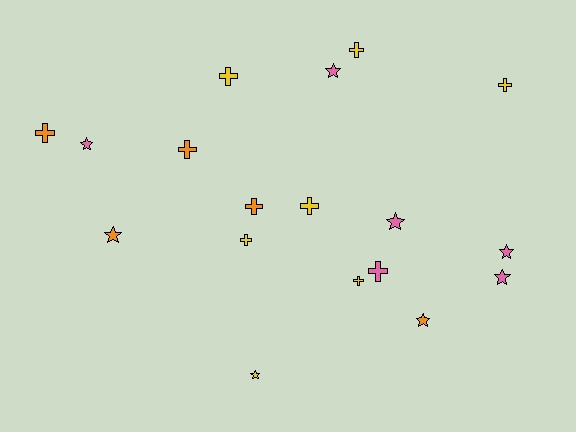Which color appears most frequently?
Yellow, with 7 objects.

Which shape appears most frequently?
Cross, with 10 objects.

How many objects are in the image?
There are 18 objects.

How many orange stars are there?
There are 2 orange stars.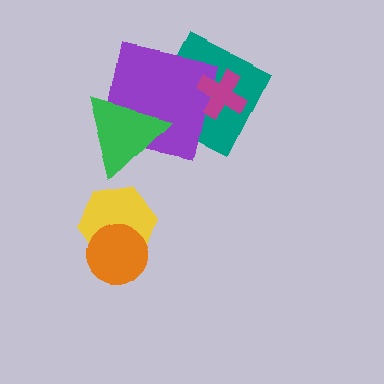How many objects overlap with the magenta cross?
2 objects overlap with the magenta cross.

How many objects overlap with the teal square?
2 objects overlap with the teal square.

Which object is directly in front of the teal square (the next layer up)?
The purple square is directly in front of the teal square.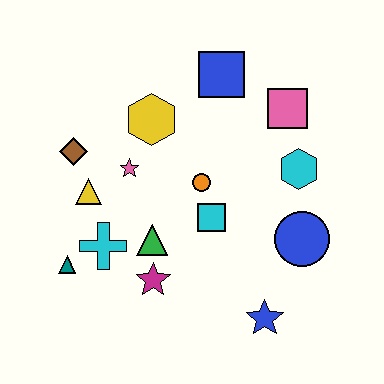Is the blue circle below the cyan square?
Yes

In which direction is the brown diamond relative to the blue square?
The brown diamond is to the left of the blue square.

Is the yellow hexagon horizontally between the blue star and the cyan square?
No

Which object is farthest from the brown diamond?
The blue star is farthest from the brown diamond.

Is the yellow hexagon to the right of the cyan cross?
Yes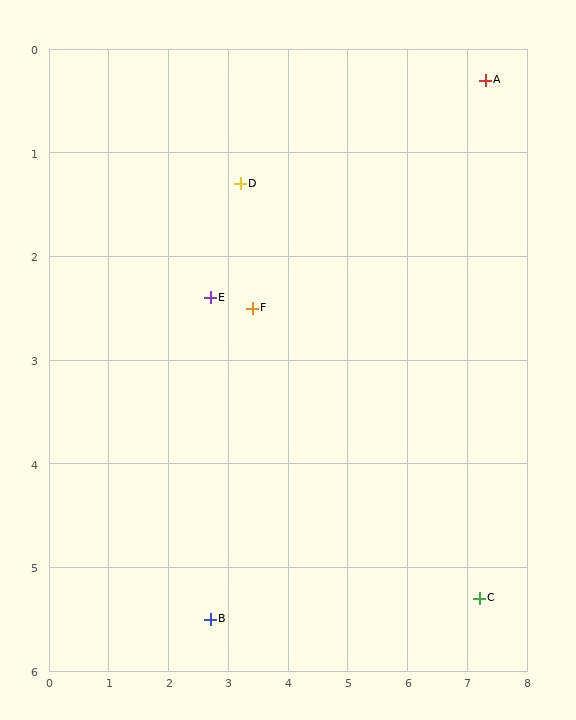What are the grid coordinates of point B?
Point B is at approximately (2.7, 5.5).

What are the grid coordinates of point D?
Point D is at approximately (3.2, 1.3).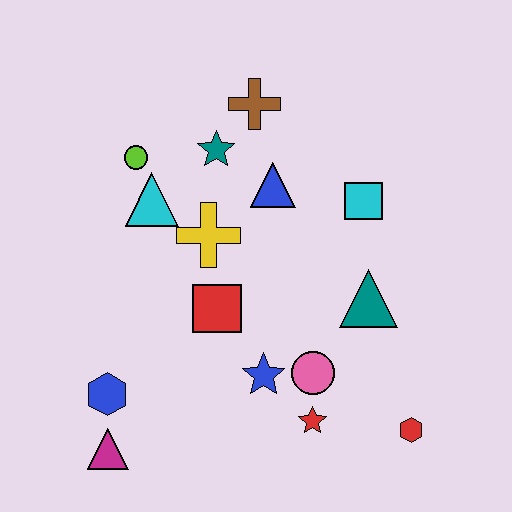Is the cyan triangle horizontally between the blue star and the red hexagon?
No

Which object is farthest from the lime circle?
The red hexagon is farthest from the lime circle.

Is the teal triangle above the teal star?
No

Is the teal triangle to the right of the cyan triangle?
Yes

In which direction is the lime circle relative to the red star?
The lime circle is above the red star.